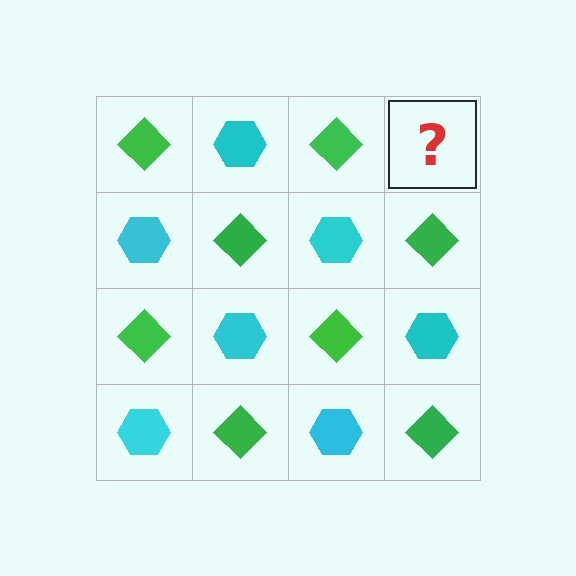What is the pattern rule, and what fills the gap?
The rule is that it alternates green diamond and cyan hexagon in a checkerboard pattern. The gap should be filled with a cyan hexagon.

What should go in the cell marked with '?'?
The missing cell should contain a cyan hexagon.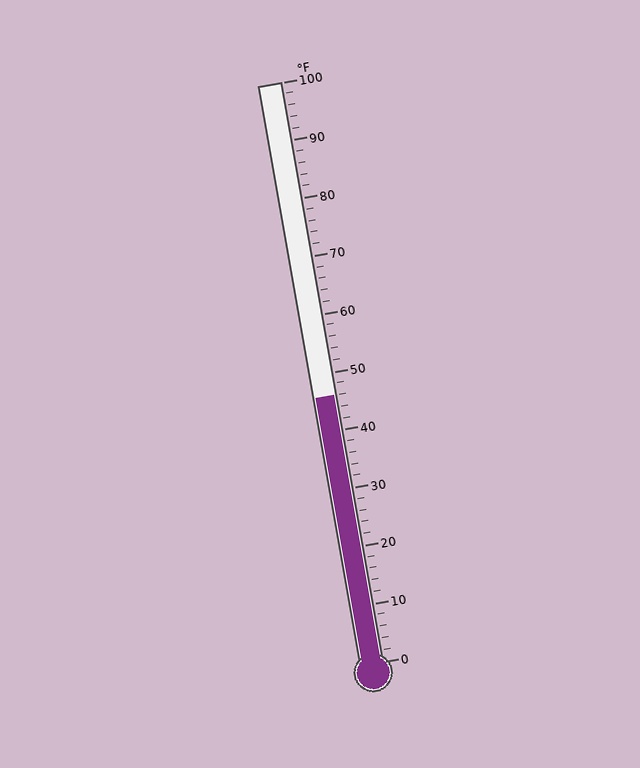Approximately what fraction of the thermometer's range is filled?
The thermometer is filled to approximately 45% of its range.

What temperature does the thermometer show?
The thermometer shows approximately 46°F.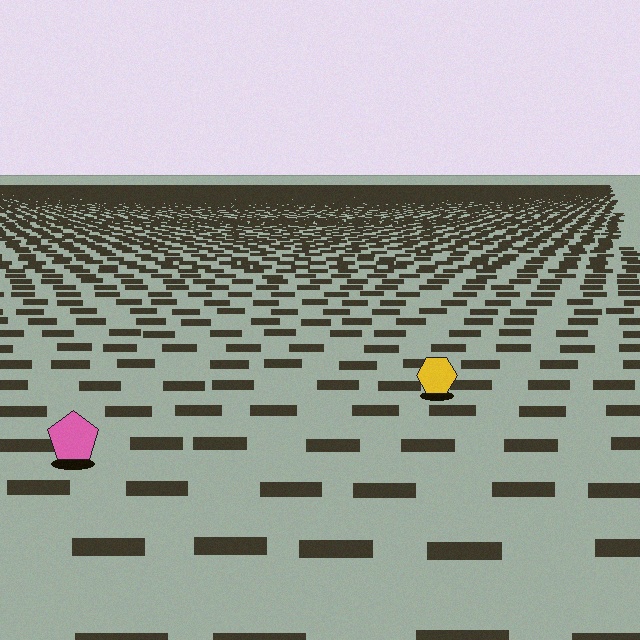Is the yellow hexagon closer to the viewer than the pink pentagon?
No. The pink pentagon is closer — you can tell from the texture gradient: the ground texture is coarser near it.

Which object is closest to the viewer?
The pink pentagon is closest. The texture marks near it are larger and more spread out.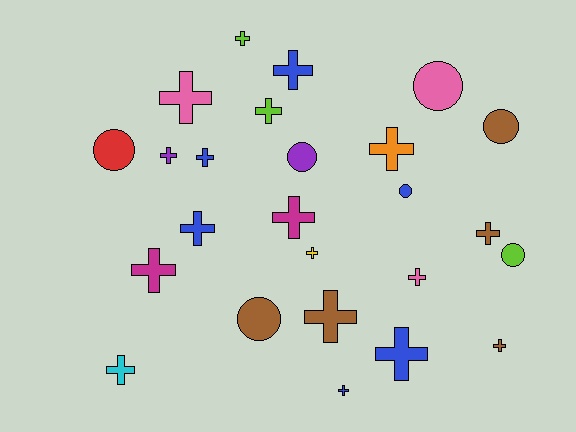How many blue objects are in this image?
There are 6 blue objects.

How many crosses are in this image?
There are 18 crosses.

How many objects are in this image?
There are 25 objects.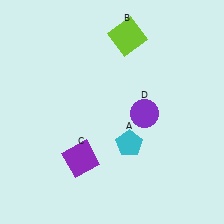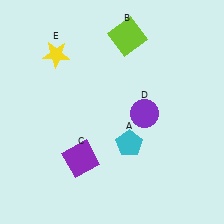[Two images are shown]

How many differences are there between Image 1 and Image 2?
There is 1 difference between the two images.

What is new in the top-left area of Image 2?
A yellow star (E) was added in the top-left area of Image 2.